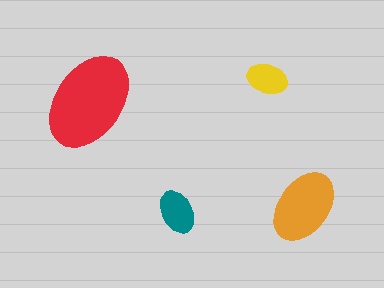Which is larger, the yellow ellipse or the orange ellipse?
The orange one.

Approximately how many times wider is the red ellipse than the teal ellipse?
About 2 times wider.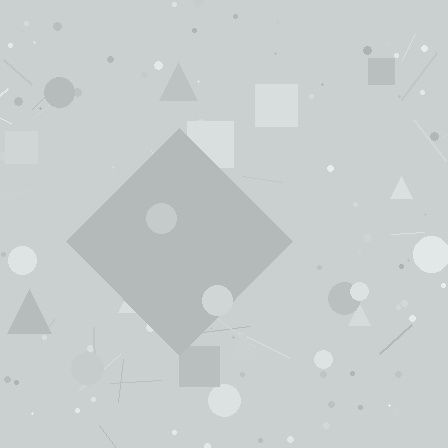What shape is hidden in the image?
A diamond is hidden in the image.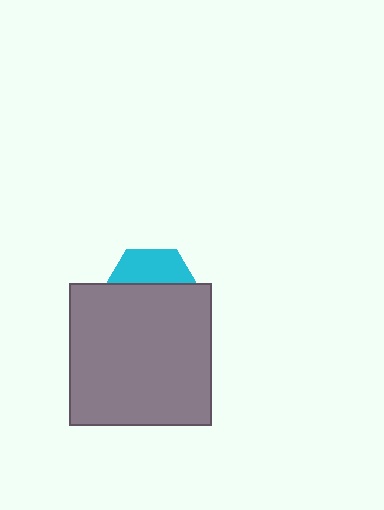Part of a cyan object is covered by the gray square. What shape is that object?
It is a hexagon.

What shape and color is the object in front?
The object in front is a gray square.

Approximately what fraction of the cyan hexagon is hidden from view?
Roughly 64% of the cyan hexagon is hidden behind the gray square.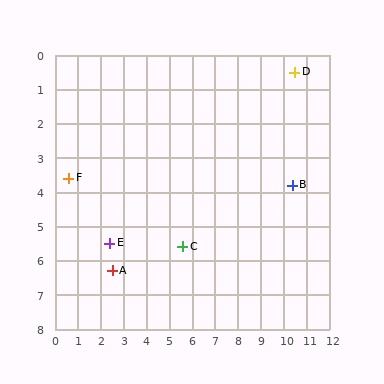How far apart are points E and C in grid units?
Points E and C are about 3.2 grid units apart.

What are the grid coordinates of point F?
Point F is at approximately (0.6, 3.6).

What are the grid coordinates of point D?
Point D is at approximately (10.5, 0.5).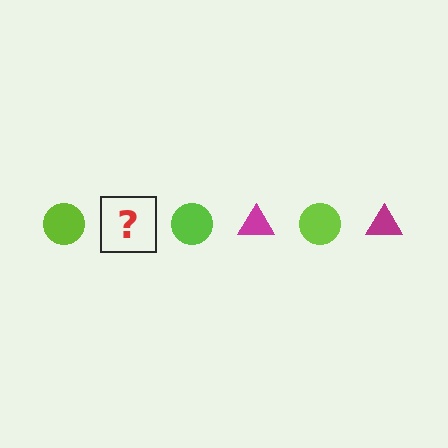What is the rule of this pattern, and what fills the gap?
The rule is that the pattern alternates between lime circle and magenta triangle. The gap should be filled with a magenta triangle.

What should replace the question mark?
The question mark should be replaced with a magenta triangle.